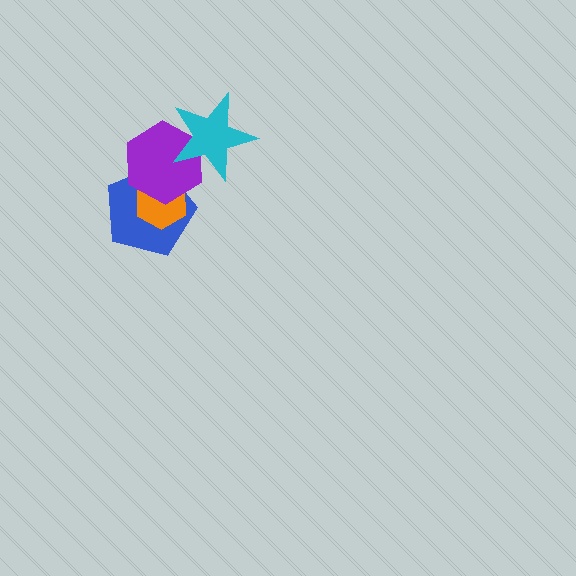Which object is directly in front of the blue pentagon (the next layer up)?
The orange hexagon is directly in front of the blue pentagon.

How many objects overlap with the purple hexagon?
3 objects overlap with the purple hexagon.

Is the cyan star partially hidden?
No, no other shape covers it.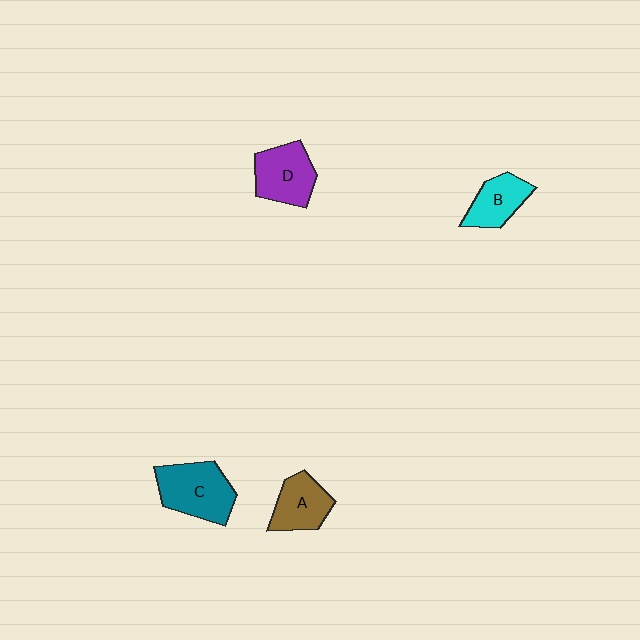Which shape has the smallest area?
Shape B (cyan).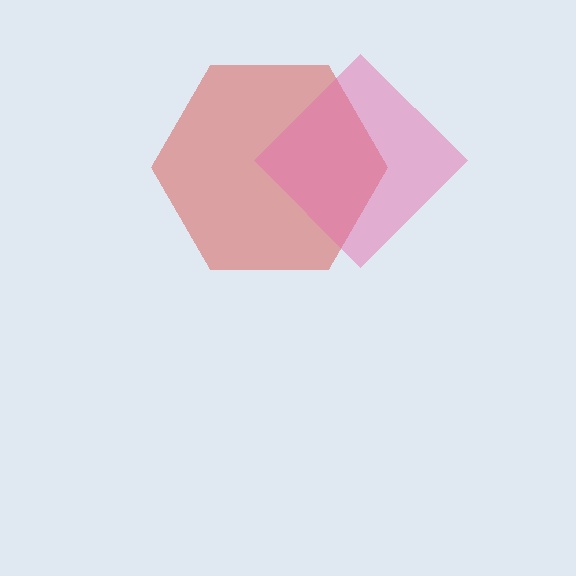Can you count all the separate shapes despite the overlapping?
Yes, there are 2 separate shapes.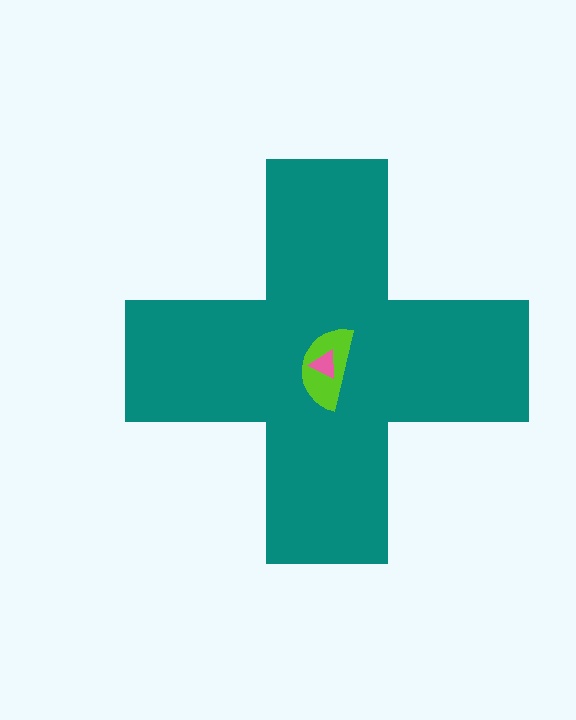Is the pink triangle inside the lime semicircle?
Yes.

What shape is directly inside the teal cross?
The lime semicircle.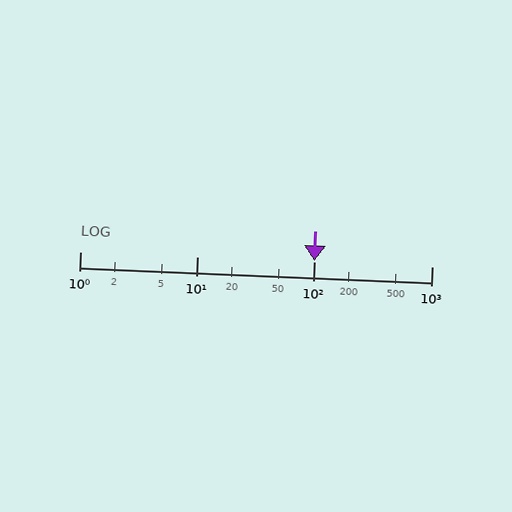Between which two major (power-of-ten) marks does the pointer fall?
The pointer is between 100 and 1000.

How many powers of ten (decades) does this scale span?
The scale spans 3 decades, from 1 to 1000.